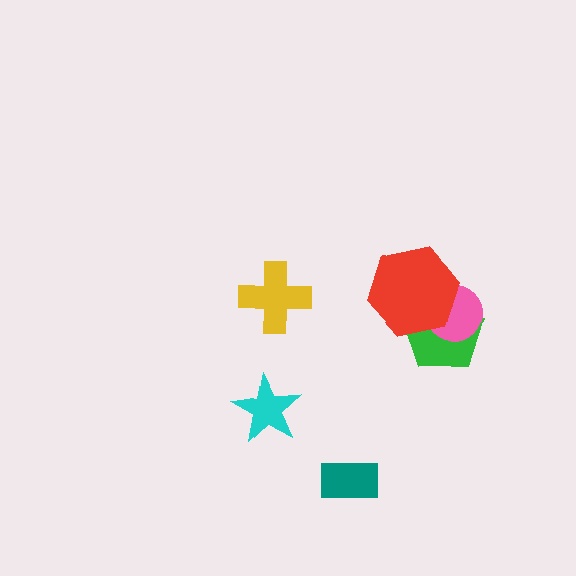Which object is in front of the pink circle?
The red hexagon is in front of the pink circle.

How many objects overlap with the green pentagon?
2 objects overlap with the green pentagon.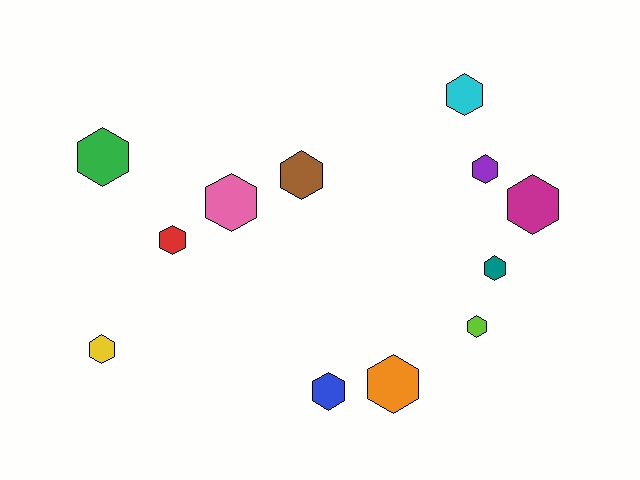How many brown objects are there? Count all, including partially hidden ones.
There is 1 brown object.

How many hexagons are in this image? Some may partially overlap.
There are 12 hexagons.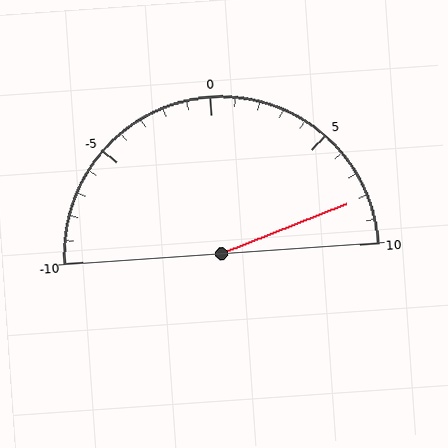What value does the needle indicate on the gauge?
The needle indicates approximately 8.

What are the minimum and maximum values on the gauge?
The gauge ranges from -10 to 10.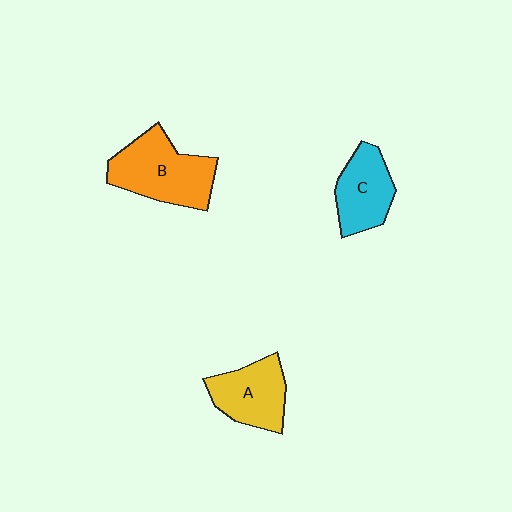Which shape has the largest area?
Shape B (orange).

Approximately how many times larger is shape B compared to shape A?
Approximately 1.3 times.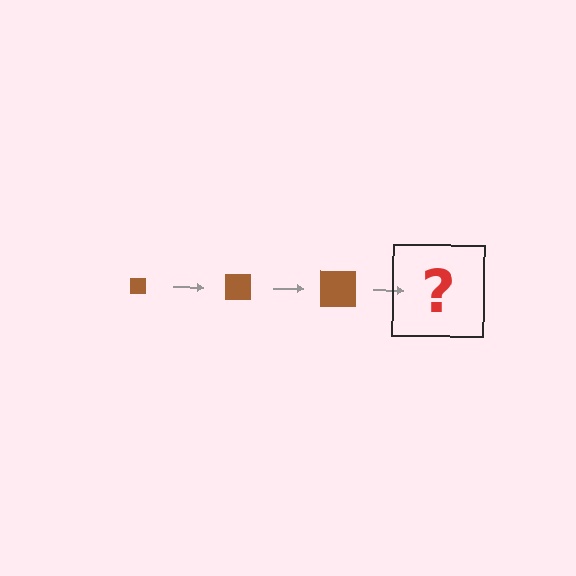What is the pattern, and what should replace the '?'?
The pattern is that the square gets progressively larger each step. The '?' should be a brown square, larger than the previous one.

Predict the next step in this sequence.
The next step is a brown square, larger than the previous one.